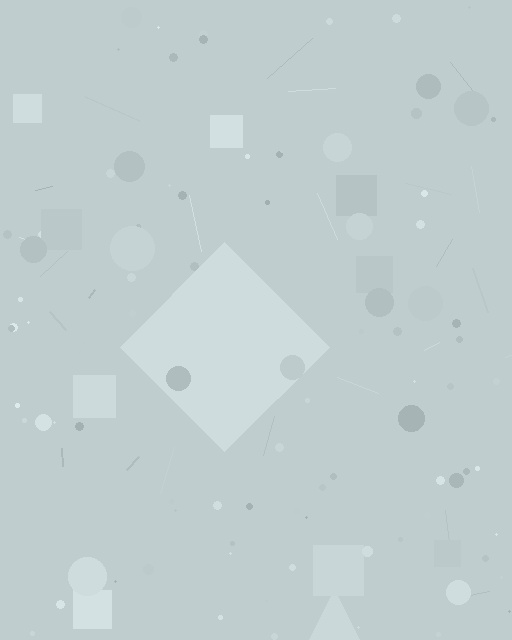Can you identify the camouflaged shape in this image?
The camouflaged shape is a diamond.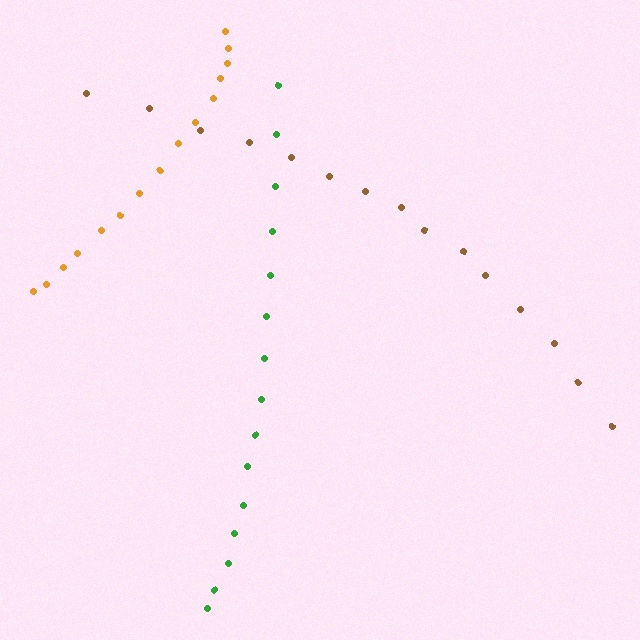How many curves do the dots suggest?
There are 3 distinct paths.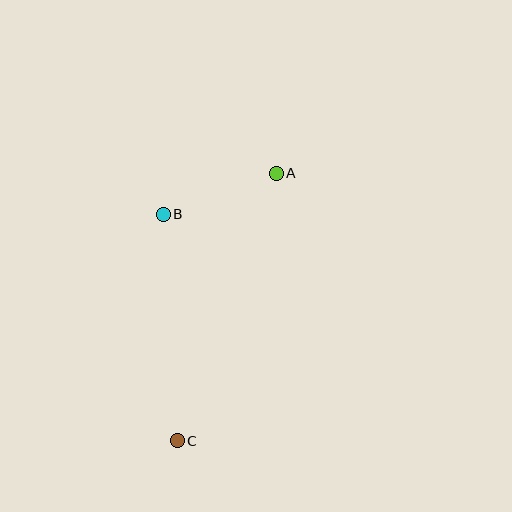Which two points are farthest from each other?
Points A and C are farthest from each other.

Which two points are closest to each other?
Points A and B are closest to each other.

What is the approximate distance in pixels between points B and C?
The distance between B and C is approximately 227 pixels.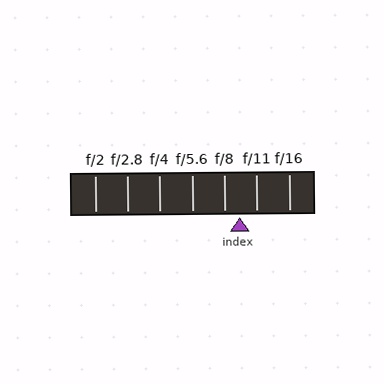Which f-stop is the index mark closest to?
The index mark is closest to f/8.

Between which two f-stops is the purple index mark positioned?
The index mark is between f/8 and f/11.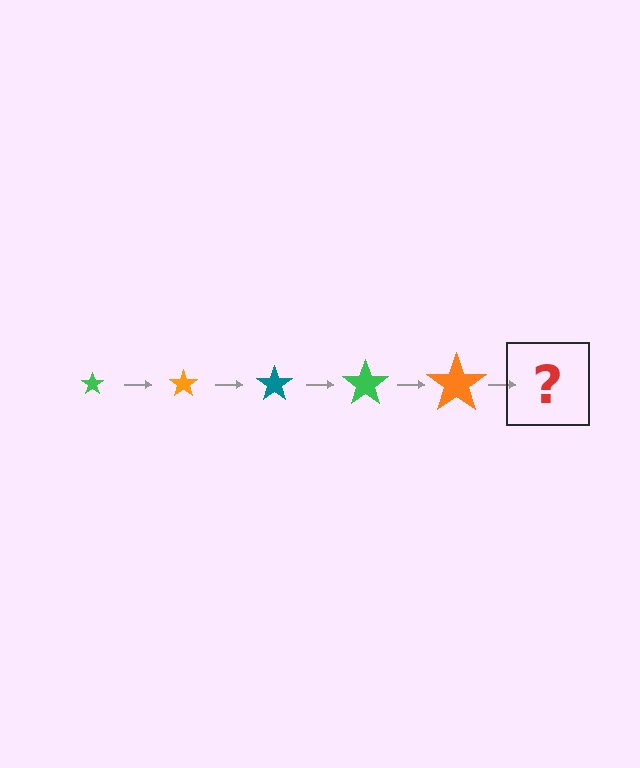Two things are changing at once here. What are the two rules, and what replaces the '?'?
The two rules are that the star grows larger each step and the color cycles through green, orange, and teal. The '?' should be a teal star, larger than the previous one.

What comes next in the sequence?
The next element should be a teal star, larger than the previous one.